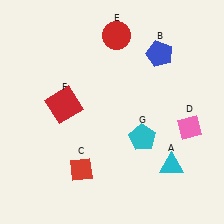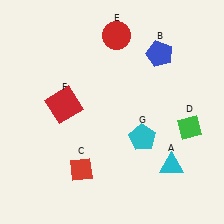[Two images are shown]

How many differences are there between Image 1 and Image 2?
There is 1 difference between the two images.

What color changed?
The diamond (D) changed from pink in Image 1 to green in Image 2.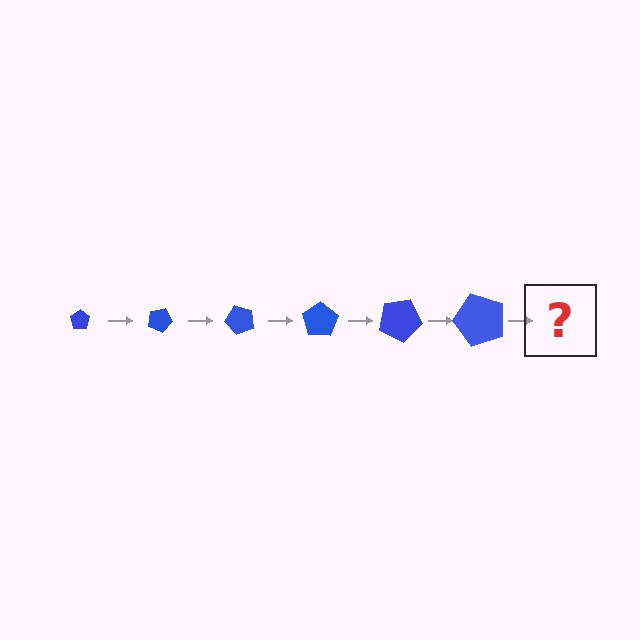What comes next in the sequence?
The next element should be a pentagon, larger than the previous one and rotated 150 degrees from the start.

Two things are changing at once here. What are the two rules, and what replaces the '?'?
The two rules are that the pentagon grows larger each step and it rotates 25 degrees each step. The '?' should be a pentagon, larger than the previous one and rotated 150 degrees from the start.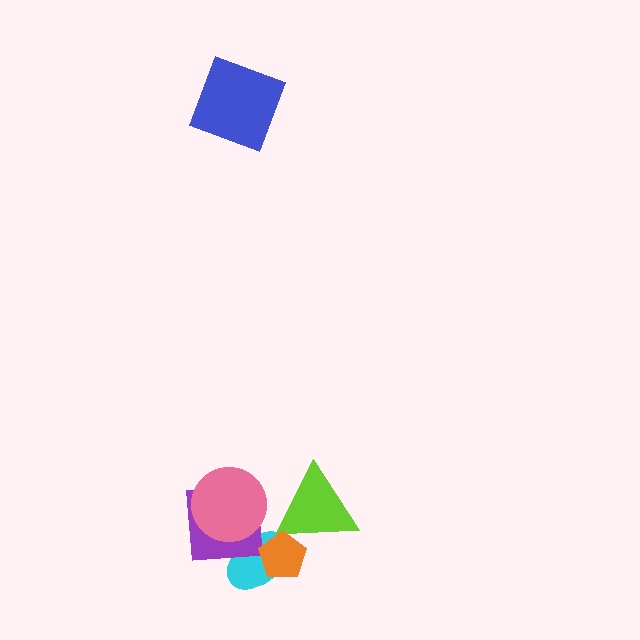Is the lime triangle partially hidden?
Yes, it is partially covered by another shape.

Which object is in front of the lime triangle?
The orange pentagon is in front of the lime triangle.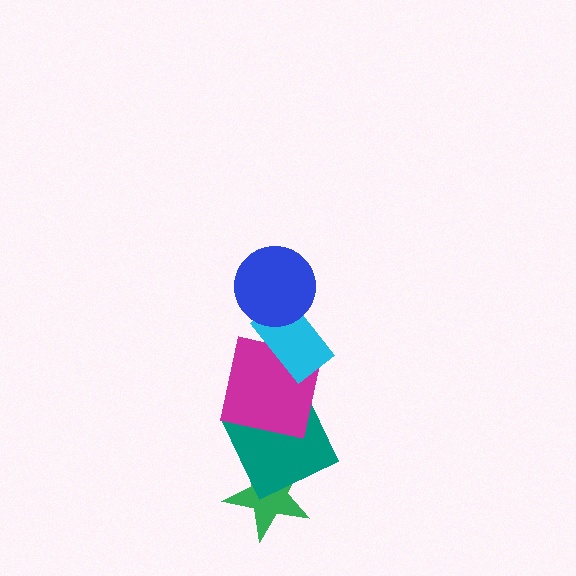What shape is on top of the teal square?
The magenta square is on top of the teal square.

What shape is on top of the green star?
The teal square is on top of the green star.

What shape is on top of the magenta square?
The cyan rectangle is on top of the magenta square.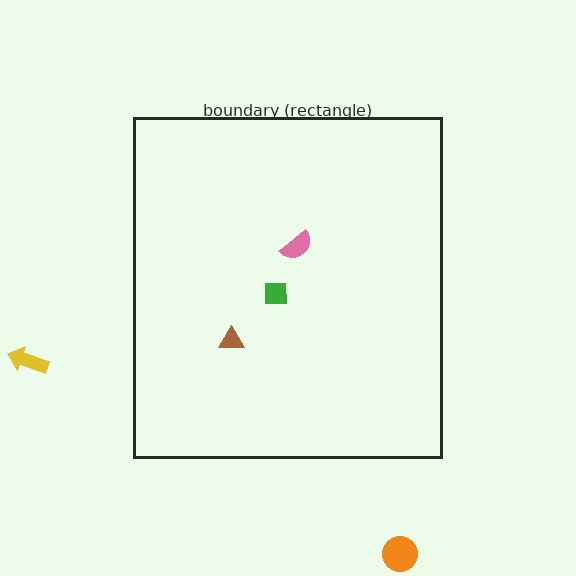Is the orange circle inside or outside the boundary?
Outside.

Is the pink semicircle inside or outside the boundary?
Inside.